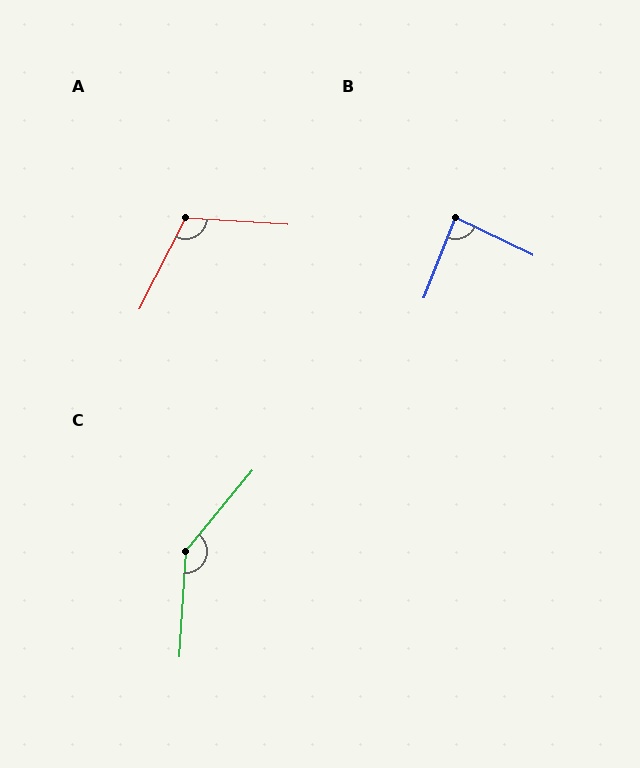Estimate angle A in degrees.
Approximately 113 degrees.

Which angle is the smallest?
B, at approximately 85 degrees.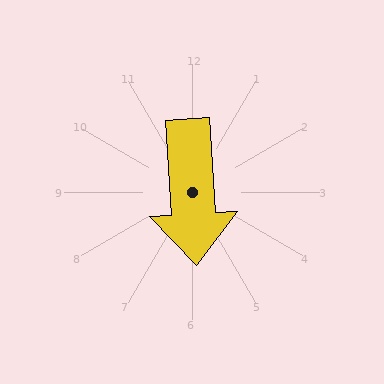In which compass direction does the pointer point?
South.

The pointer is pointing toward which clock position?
Roughly 6 o'clock.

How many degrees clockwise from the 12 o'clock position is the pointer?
Approximately 177 degrees.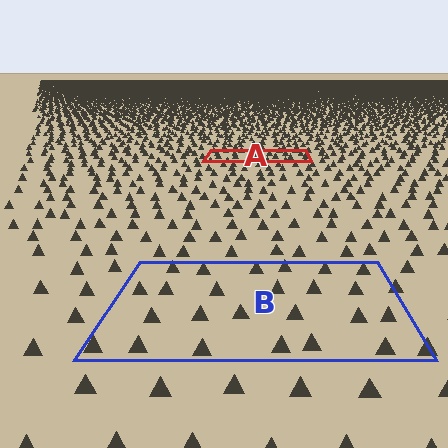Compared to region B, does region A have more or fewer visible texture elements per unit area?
Region A has more texture elements per unit area — they are packed more densely because it is farther away.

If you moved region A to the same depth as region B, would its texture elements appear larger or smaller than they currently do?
They would appear larger. At a closer depth, the same texture elements are projected at a bigger on-screen size.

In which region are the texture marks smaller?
The texture marks are smaller in region A, because it is farther away.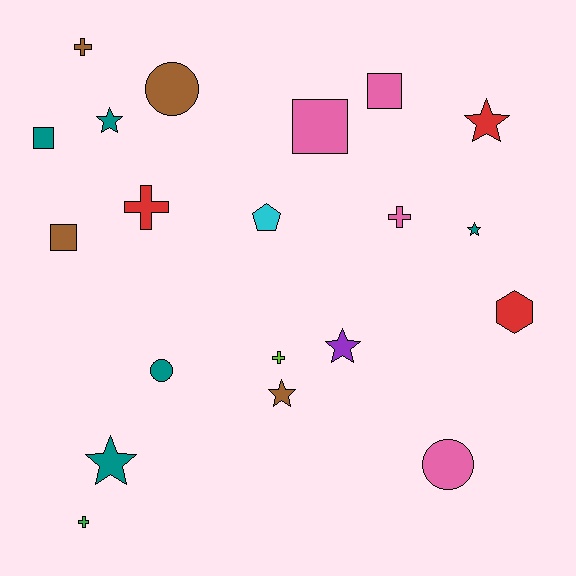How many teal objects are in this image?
There are 5 teal objects.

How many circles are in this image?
There are 3 circles.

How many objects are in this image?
There are 20 objects.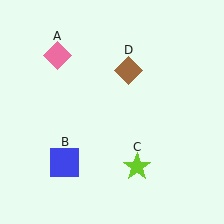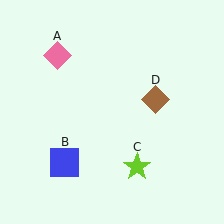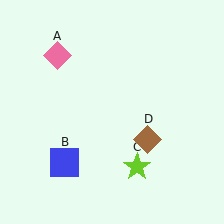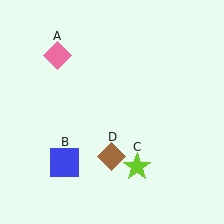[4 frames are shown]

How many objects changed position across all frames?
1 object changed position: brown diamond (object D).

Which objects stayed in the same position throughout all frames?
Pink diamond (object A) and blue square (object B) and lime star (object C) remained stationary.